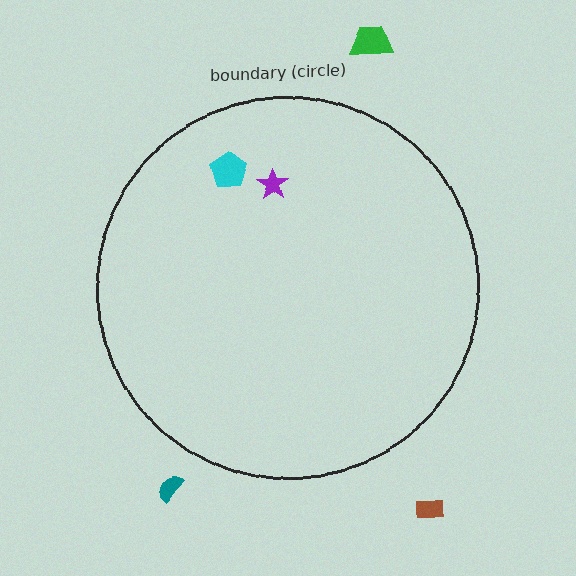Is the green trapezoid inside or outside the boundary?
Outside.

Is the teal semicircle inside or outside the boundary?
Outside.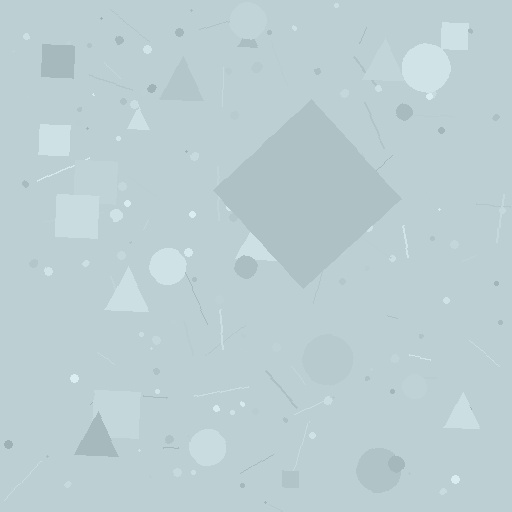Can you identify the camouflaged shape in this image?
The camouflaged shape is a diamond.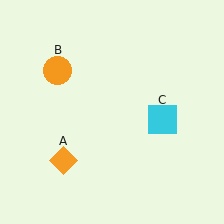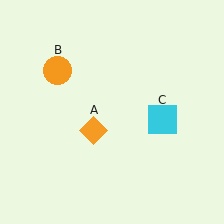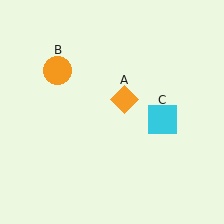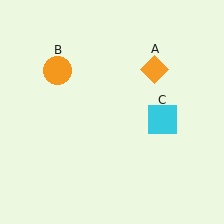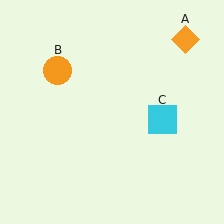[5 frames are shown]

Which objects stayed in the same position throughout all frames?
Orange circle (object B) and cyan square (object C) remained stationary.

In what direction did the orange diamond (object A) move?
The orange diamond (object A) moved up and to the right.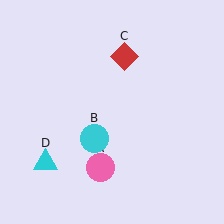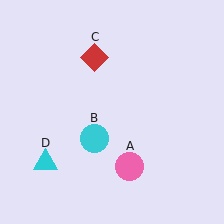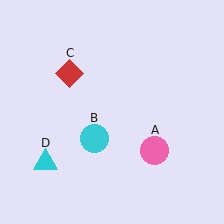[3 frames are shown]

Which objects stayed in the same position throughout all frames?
Cyan circle (object B) and cyan triangle (object D) remained stationary.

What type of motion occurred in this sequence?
The pink circle (object A), red diamond (object C) rotated counterclockwise around the center of the scene.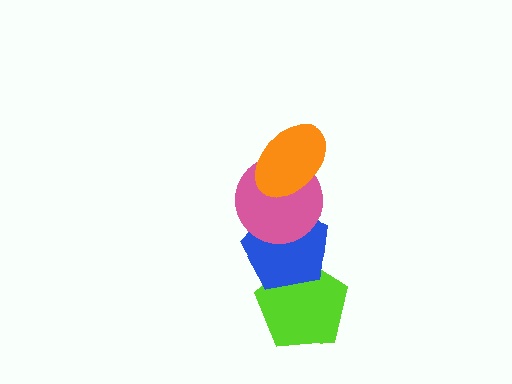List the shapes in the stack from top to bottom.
From top to bottom: the orange ellipse, the pink circle, the blue pentagon, the lime pentagon.